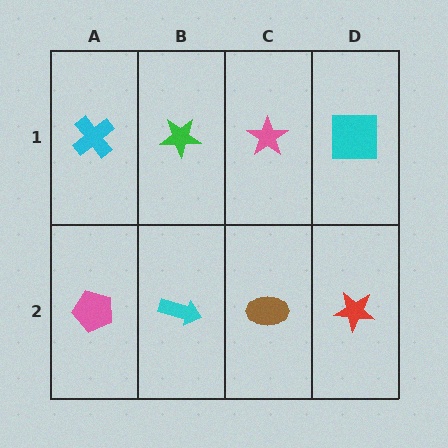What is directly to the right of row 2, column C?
A red star.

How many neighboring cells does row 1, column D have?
2.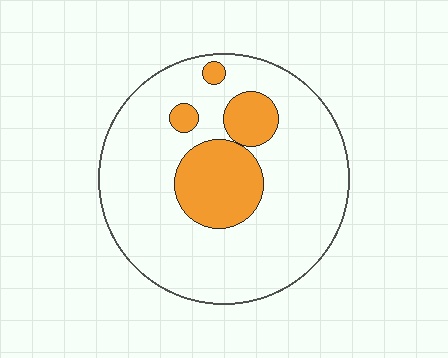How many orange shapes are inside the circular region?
4.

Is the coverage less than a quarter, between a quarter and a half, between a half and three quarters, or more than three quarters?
Less than a quarter.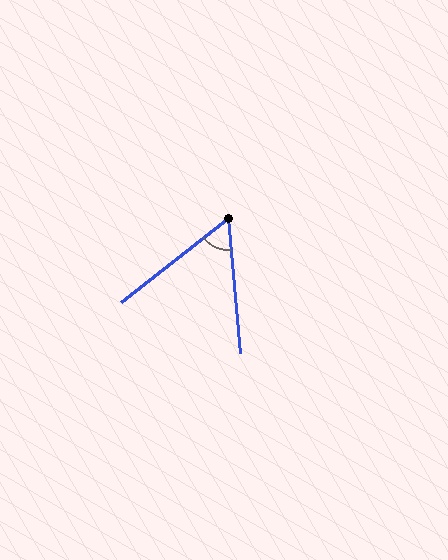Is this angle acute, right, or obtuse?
It is acute.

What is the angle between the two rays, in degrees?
Approximately 57 degrees.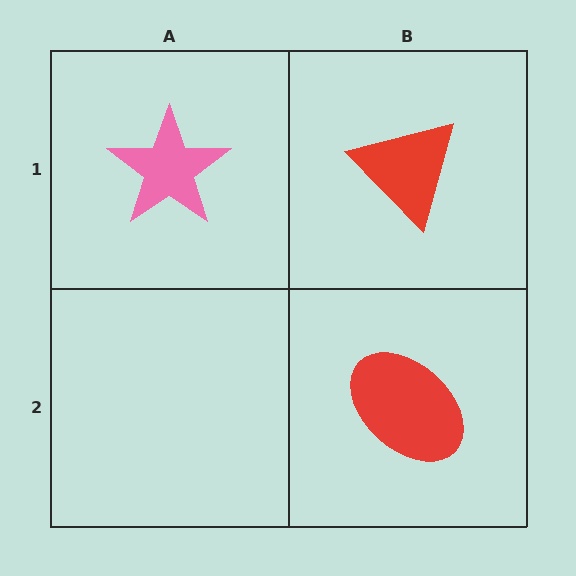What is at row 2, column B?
A red ellipse.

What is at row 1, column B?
A red triangle.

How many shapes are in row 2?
1 shape.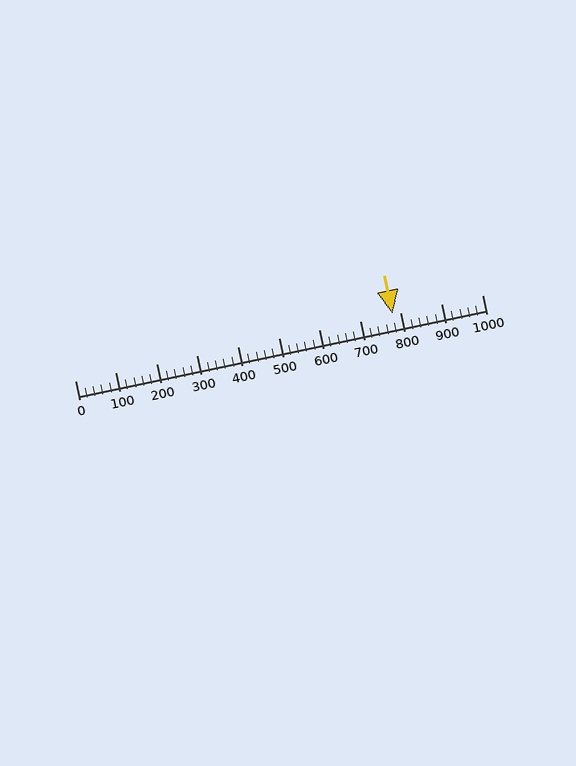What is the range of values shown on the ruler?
The ruler shows values from 0 to 1000.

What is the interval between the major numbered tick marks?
The major tick marks are spaced 100 units apart.